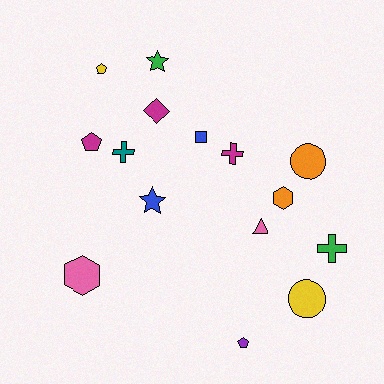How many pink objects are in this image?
There are 2 pink objects.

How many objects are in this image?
There are 15 objects.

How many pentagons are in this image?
There are 3 pentagons.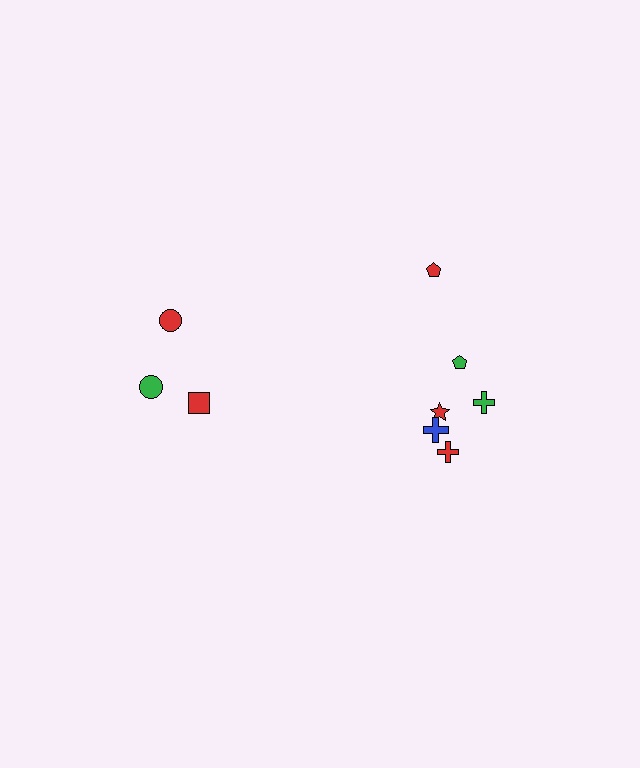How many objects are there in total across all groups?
There are 9 objects.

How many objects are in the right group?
There are 6 objects.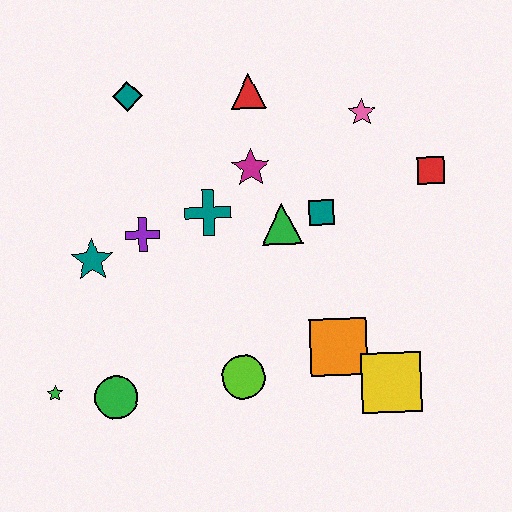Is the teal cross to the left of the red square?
Yes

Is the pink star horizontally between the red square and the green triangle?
Yes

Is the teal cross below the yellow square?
No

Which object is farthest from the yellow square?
The teal diamond is farthest from the yellow square.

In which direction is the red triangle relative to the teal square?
The red triangle is above the teal square.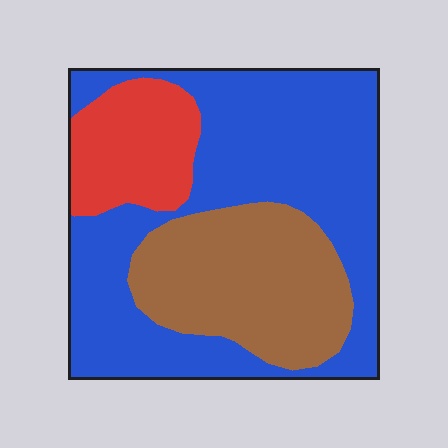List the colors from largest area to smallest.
From largest to smallest: blue, brown, red.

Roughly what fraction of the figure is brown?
Brown takes up about one quarter (1/4) of the figure.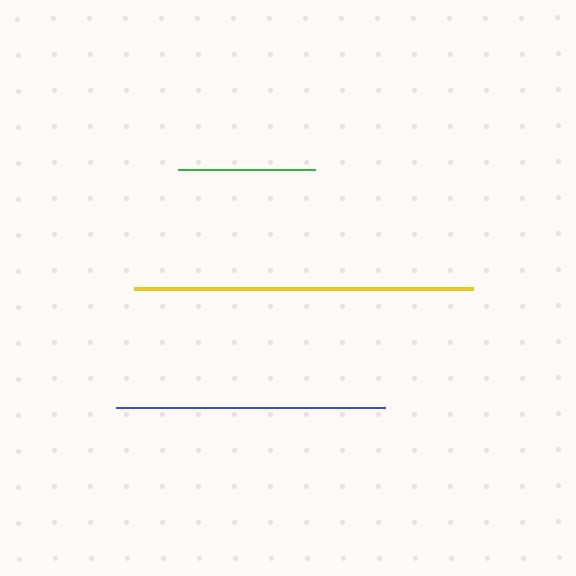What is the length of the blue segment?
The blue segment is approximately 269 pixels long.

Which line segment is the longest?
The yellow line is the longest at approximately 339 pixels.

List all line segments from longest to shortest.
From longest to shortest: yellow, blue, green.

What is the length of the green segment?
The green segment is approximately 136 pixels long.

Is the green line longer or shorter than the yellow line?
The yellow line is longer than the green line.